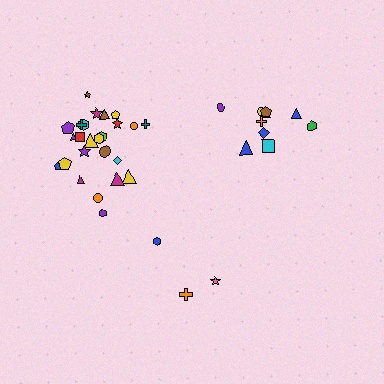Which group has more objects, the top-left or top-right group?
The top-left group.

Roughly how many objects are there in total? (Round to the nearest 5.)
Roughly 40 objects in total.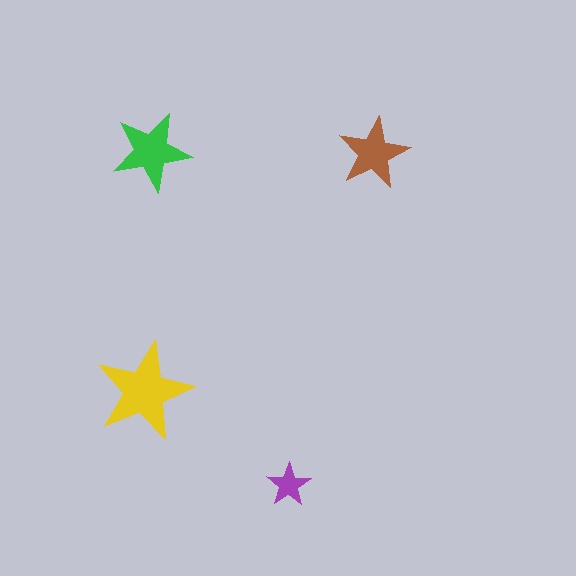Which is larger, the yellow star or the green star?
The yellow one.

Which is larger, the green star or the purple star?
The green one.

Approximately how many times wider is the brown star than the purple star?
About 1.5 times wider.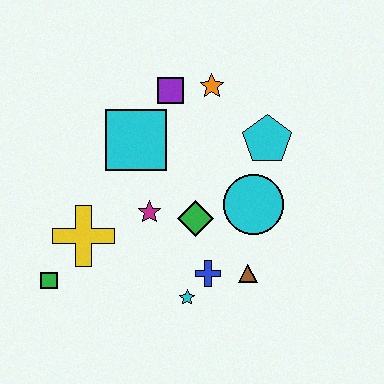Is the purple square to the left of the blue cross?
Yes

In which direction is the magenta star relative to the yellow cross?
The magenta star is to the right of the yellow cross.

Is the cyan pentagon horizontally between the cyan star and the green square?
No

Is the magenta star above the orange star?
No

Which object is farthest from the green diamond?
The green square is farthest from the green diamond.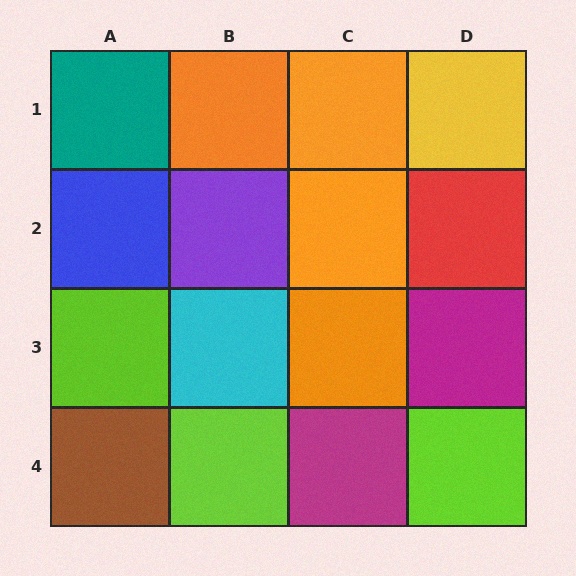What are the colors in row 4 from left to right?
Brown, lime, magenta, lime.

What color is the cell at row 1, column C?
Orange.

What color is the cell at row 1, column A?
Teal.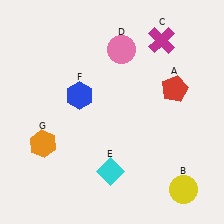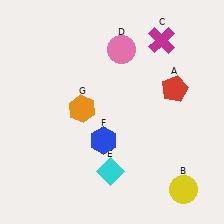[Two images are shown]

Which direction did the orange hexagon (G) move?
The orange hexagon (G) moved right.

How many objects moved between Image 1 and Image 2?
2 objects moved between the two images.